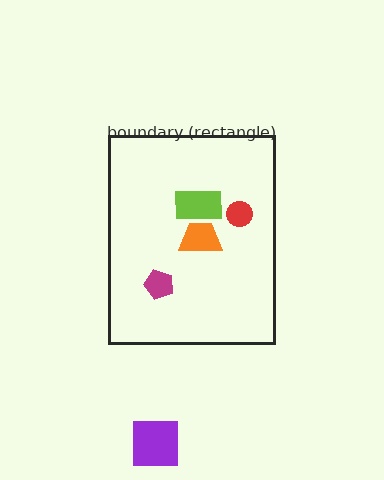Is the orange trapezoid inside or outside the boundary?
Inside.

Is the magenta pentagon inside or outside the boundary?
Inside.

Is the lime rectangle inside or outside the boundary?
Inside.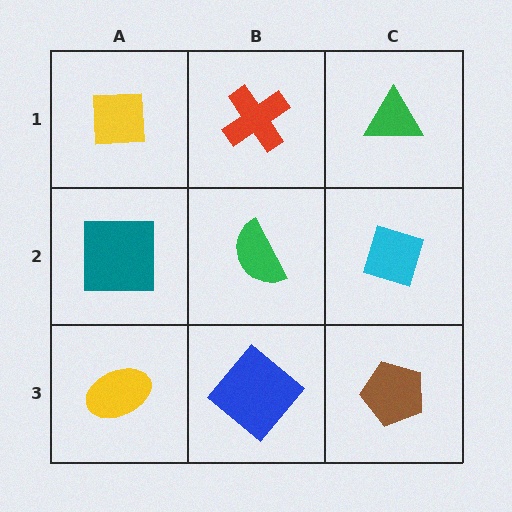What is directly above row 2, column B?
A red cross.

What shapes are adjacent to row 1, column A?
A teal square (row 2, column A), a red cross (row 1, column B).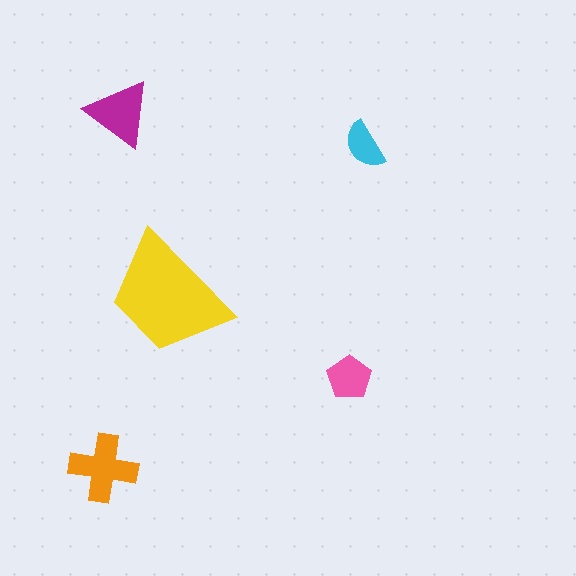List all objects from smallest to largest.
The cyan semicircle, the pink pentagon, the magenta triangle, the orange cross, the yellow trapezoid.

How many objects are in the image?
There are 5 objects in the image.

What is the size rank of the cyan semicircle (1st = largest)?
5th.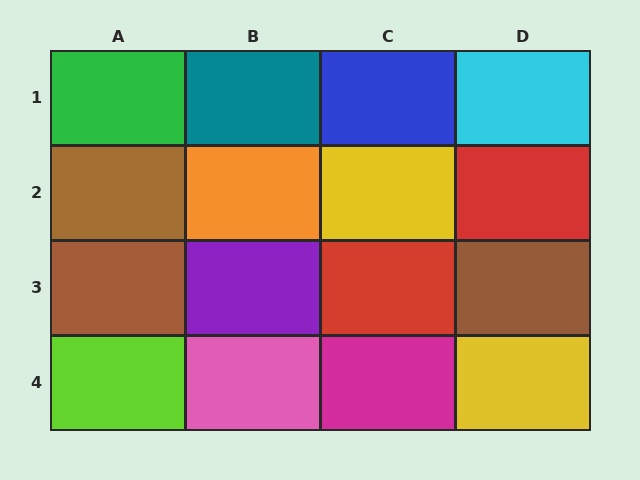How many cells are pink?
1 cell is pink.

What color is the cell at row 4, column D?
Yellow.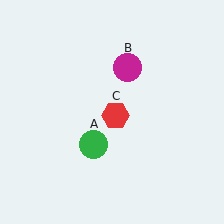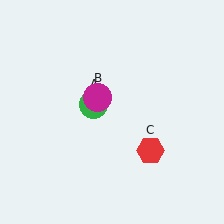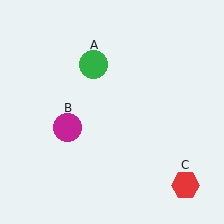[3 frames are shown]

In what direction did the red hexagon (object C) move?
The red hexagon (object C) moved down and to the right.